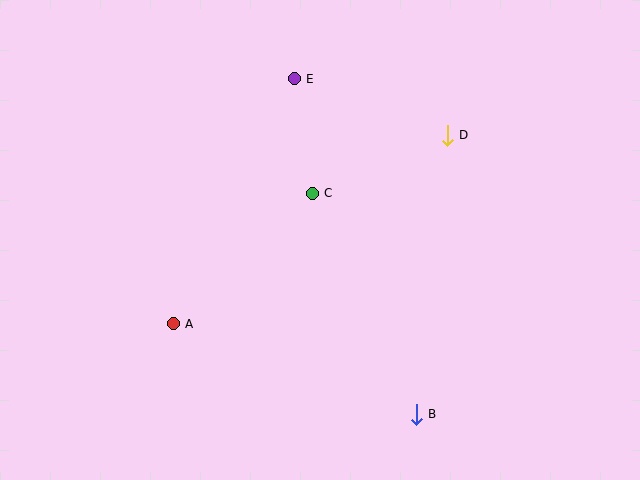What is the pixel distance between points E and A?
The distance between E and A is 273 pixels.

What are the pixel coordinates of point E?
Point E is at (294, 79).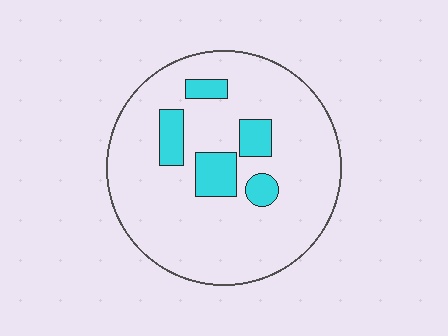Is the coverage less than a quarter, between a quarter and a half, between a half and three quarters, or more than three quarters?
Less than a quarter.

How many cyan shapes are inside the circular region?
5.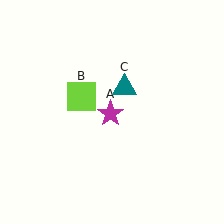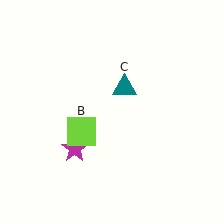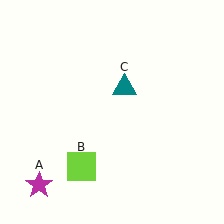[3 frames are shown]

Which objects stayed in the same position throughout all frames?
Teal triangle (object C) remained stationary.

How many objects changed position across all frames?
2 objects changed position: magenta star (object A), lime square (object B).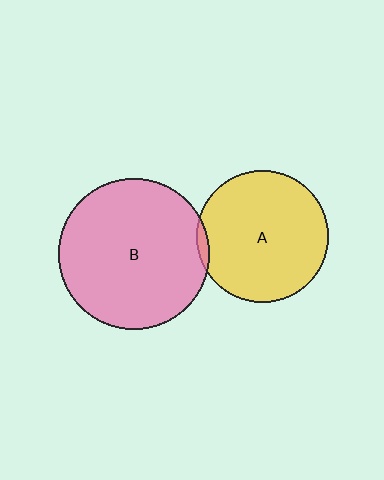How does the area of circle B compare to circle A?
Approximately 1.3 times.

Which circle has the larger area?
Circle B (pink).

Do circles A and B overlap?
Yes.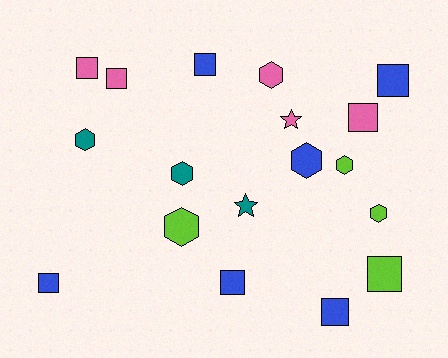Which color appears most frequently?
Blue, with 6 objects.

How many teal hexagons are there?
There are 2 teal hexagons.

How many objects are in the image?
There are 18 objects.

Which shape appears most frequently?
Square, with 9 objects.